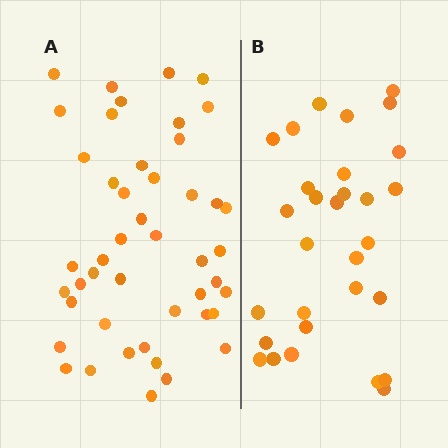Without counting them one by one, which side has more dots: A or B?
Region A (the left region) has more dots.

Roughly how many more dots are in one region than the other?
Region A has approximately 15 more dots than region B.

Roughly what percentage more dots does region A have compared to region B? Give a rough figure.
About 55% more.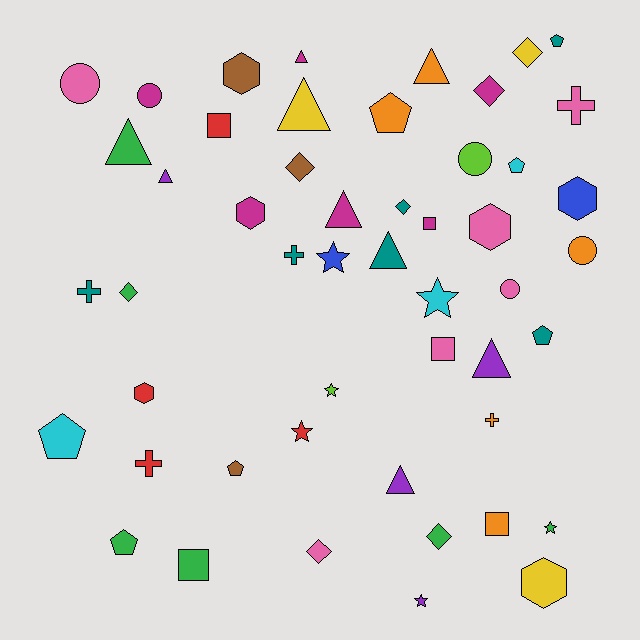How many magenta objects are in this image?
There are 6 magenta objects.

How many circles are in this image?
There are 5 circles.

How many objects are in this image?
There are 50 objects.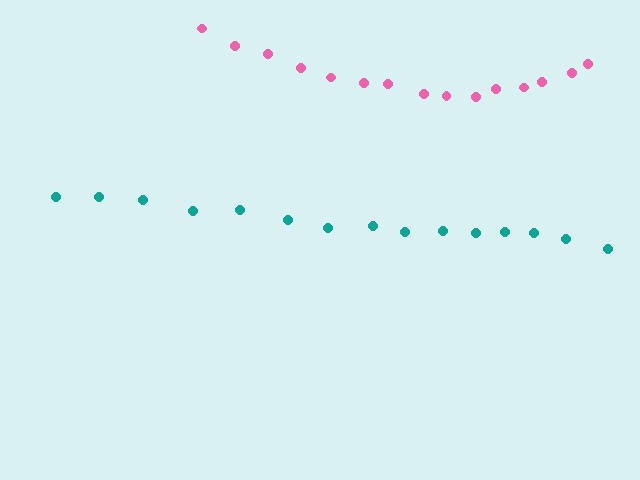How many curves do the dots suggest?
There are 2 distinct paths.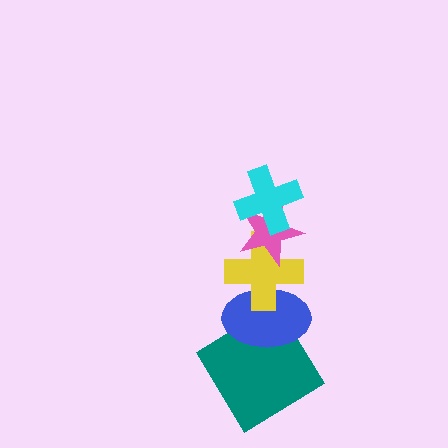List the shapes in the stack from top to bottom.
From top to bottom: the cyan cross, the pink star, the yellow cross, the blue ellipse, the teal diamond.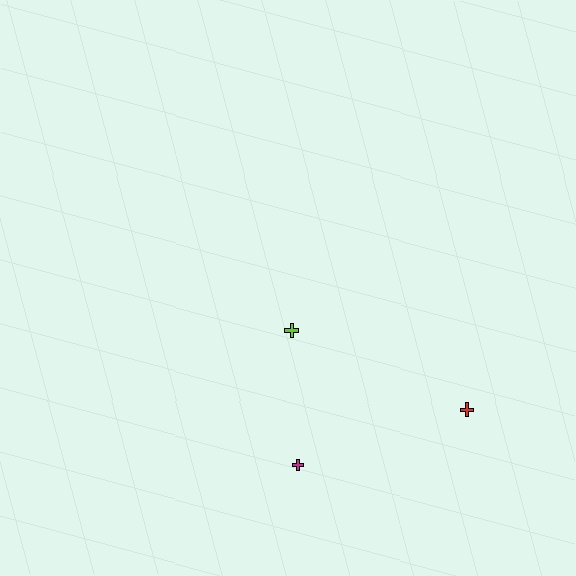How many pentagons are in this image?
There are no pentagons.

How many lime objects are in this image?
There is 1 lime object.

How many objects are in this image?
There are 3 objects.